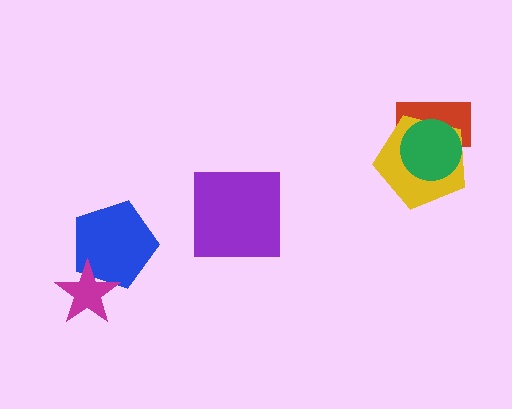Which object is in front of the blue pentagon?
The magenta star is in front of the blue pentagon.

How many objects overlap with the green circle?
2 objects overlap with the green circle.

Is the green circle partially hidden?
No, no other shape covers it.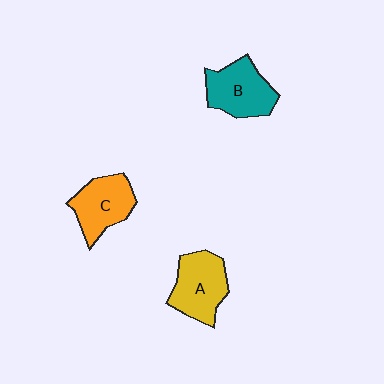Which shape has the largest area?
Shape A (yellow).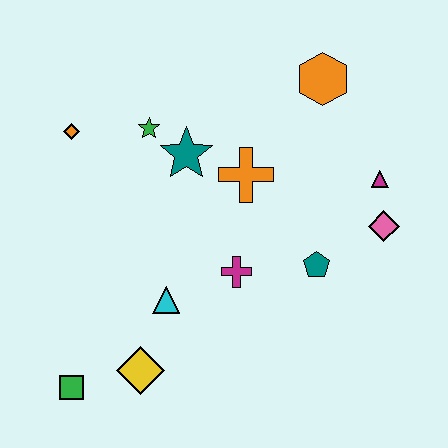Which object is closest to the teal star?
The green star is closest to the teal star.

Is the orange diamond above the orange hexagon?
No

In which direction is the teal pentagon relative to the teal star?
The teal pentagon is to the right of the teal star.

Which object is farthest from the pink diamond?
The green square is farthest from the pink diamond.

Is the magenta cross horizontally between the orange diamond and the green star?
No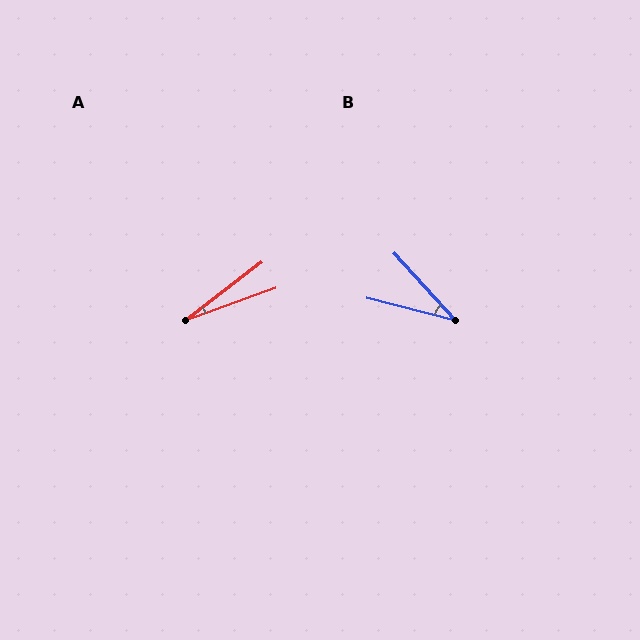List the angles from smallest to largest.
A (18°), B (33°).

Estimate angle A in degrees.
Approximately 18 degrees.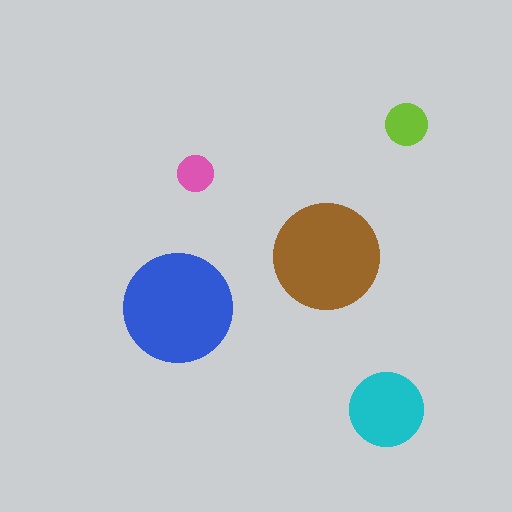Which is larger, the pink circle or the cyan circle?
The cyan one.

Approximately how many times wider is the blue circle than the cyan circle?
About 1.5 times wider.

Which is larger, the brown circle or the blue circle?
The blue one.